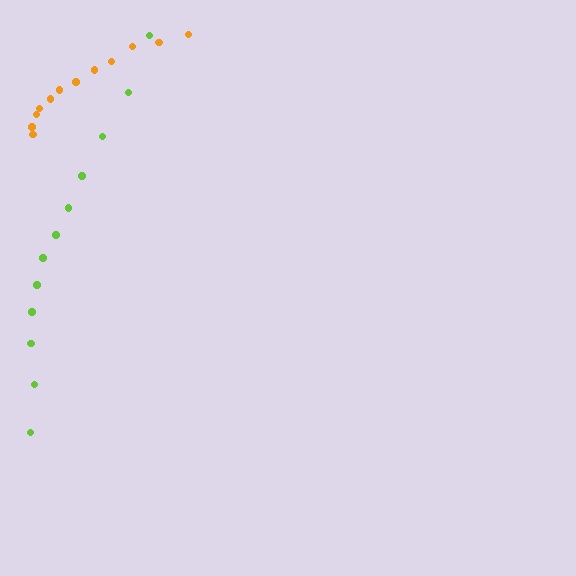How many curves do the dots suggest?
There are 2 distinct paths.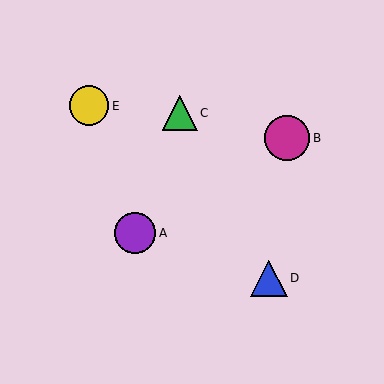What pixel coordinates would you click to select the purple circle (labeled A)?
Click at (135, 233) to select the purple circle A.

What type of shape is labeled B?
Shape B is a magenta circle.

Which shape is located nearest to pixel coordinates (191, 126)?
The green triangle (labeled C) at (180, 113) is nearest to that location.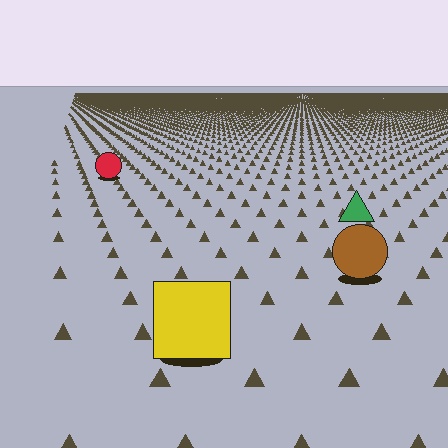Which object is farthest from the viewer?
The red circle is farthest from the viewer. It appears smaller and the ground texture around it is denser.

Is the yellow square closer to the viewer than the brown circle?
Yes. The yellow square is closer — you can tell from the texture gradient: the ground texture is coarser near it.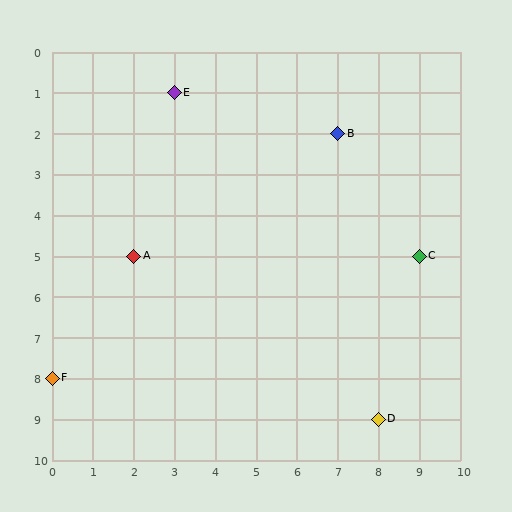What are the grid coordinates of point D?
Point D is at grid coordinates (8, 9).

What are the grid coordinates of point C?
Point C is at grid coordinates (9, 5).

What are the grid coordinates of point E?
Point E is at grid coordinates (3, 1).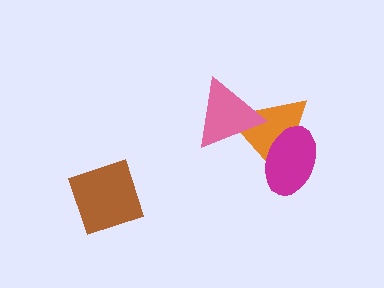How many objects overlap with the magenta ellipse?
1 object overlaps with the magenta ellipse.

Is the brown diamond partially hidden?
No, no other shape covers it.